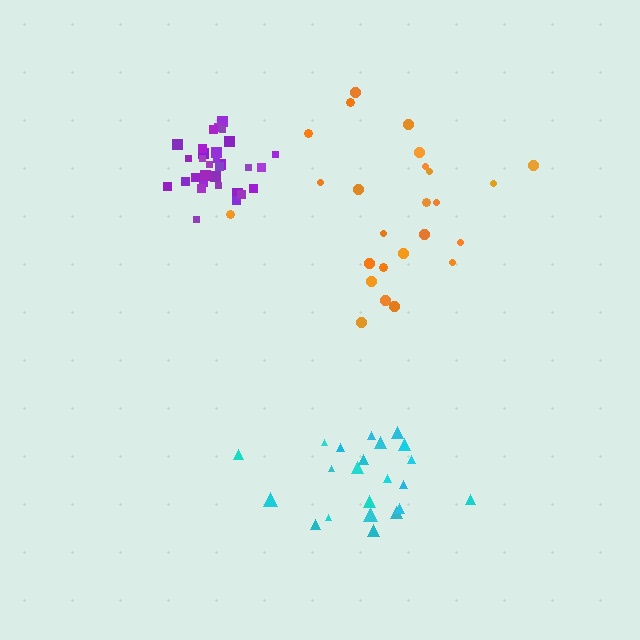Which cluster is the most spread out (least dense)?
Orange.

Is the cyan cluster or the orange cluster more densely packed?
Cyan.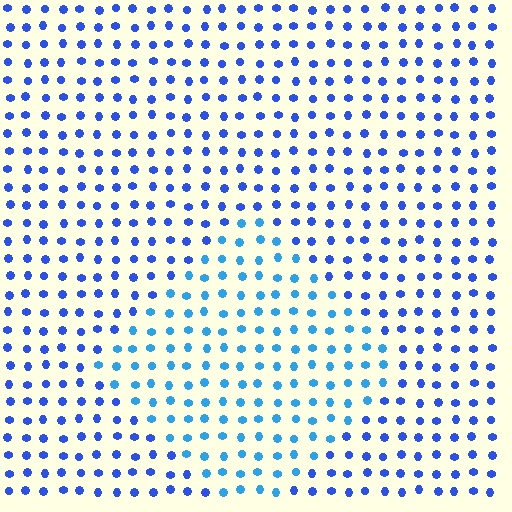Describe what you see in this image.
The image is filled with small blue elements in a uniform arrangement. A diamond-shaped region is visible where the elements are tinted to a slightly different hue, forming a subtle color boundary.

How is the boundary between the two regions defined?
The boundary is defined purely by a slight shift in hue (about 27 degrees). Spacing, size, and orientation are identical on both sides.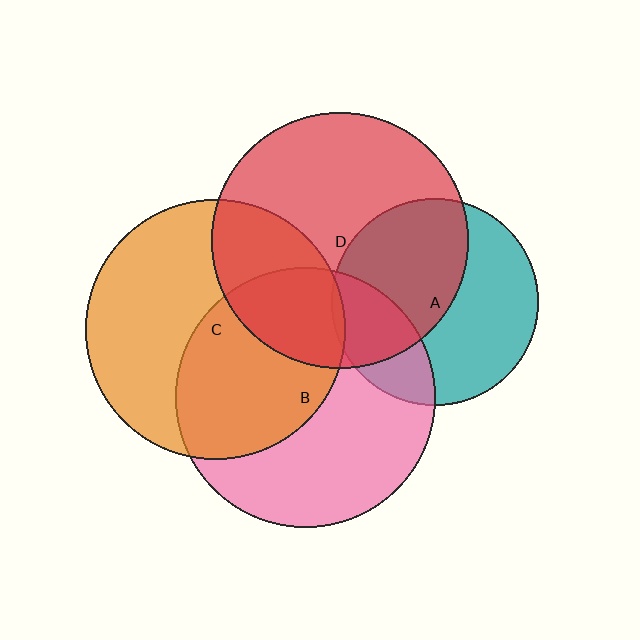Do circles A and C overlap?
Yes.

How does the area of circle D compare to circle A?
Approximately 1.5 times.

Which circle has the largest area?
Circle C (orange).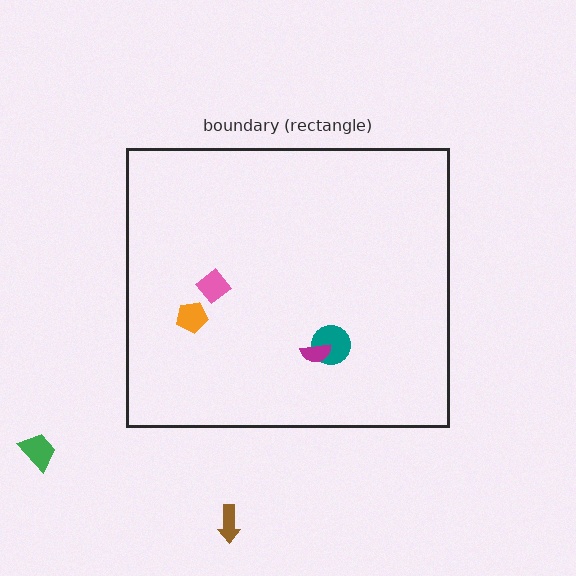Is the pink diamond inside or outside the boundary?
Inside.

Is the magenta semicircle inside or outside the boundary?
Inside.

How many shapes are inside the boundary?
4 inside, 2 outside.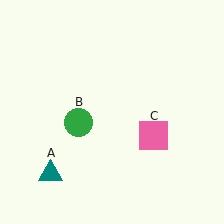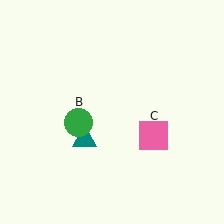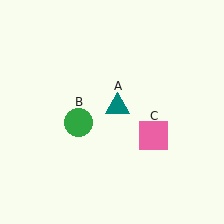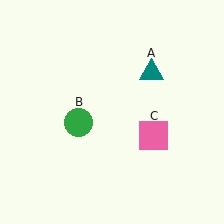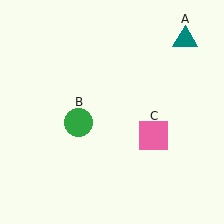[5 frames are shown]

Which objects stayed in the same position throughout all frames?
Green circle (object B) and pink square (object C) remained stationary.